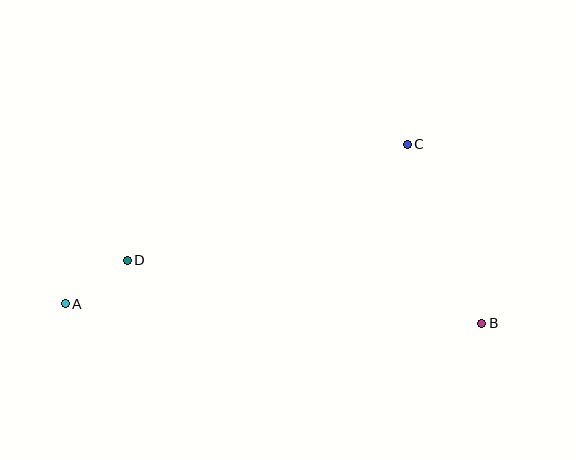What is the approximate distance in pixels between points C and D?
The distance between C and D is approximately 303 pixels.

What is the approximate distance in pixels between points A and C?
The distance between A and C is approximately 378 pixels.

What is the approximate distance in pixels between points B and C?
The distance between B and C is approximately 194 pixels.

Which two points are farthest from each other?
Points A and B are farthest from each other.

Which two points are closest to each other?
Points A and D are closest to each other.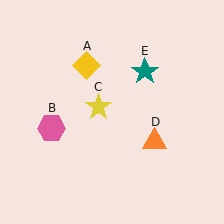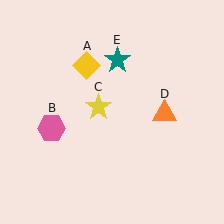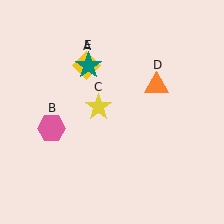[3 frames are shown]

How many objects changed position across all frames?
2 objects changed position: orange triangle (object D), teal star (object E).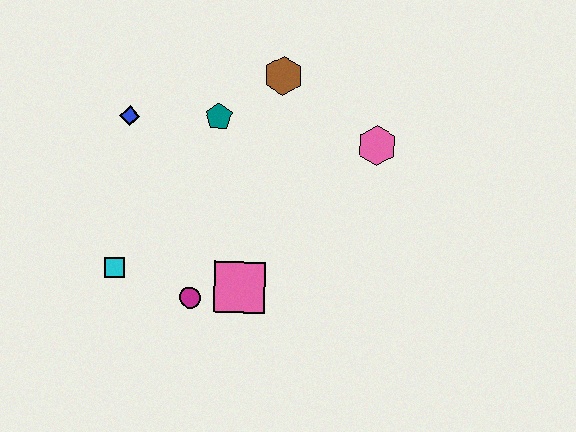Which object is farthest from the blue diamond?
The pink hexagon is farthest from the blue diamond.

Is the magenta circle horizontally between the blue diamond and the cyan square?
No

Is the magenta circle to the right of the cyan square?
Yes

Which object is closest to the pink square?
The magenta circle is closest to the pink square.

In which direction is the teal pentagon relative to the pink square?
The teal pentagon is above the pink square.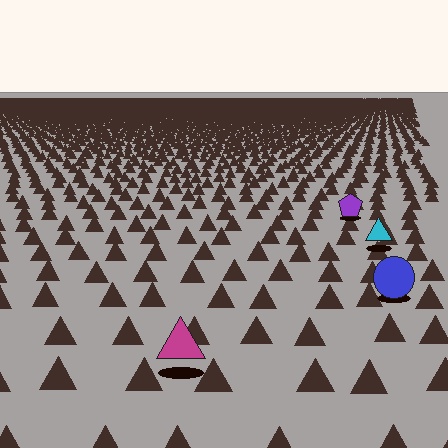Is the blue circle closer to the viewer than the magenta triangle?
No. The magenta triangle is closer — you can tell from the texture gradient: the ground texture is coarser near it.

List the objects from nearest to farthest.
From nearest to farthest: the magenta triangle, the blue circle, the cyan triangle, the purple pentagon.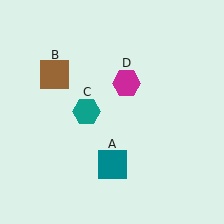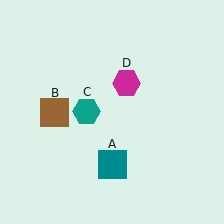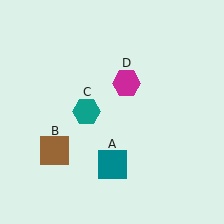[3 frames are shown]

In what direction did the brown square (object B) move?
The brown square (object B) moved down.